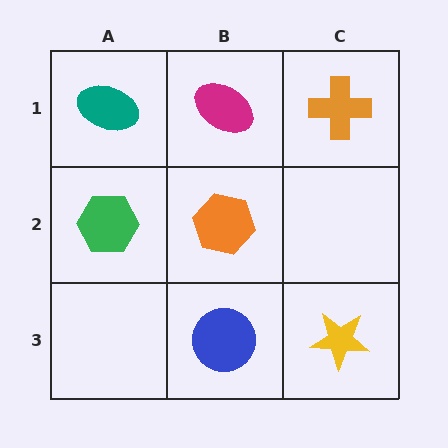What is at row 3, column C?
A yellow star.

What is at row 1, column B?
A magenta ellipse.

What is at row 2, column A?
A green hexagon.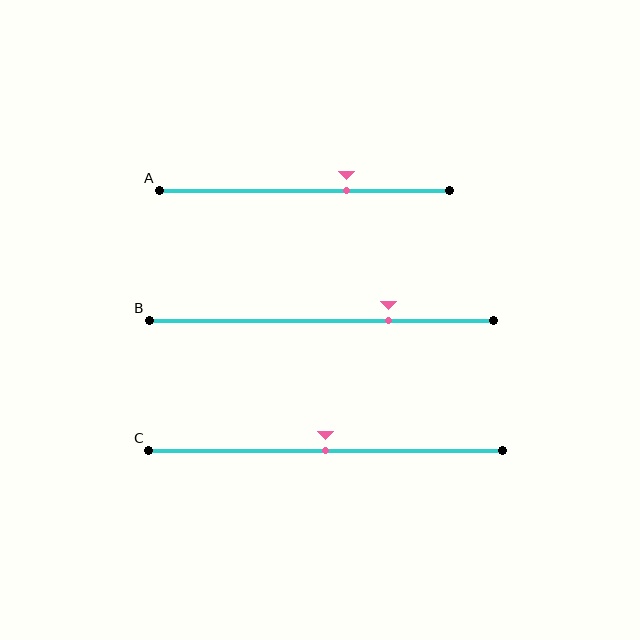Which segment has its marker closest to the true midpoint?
Segment C has its marker closest to the true midpoint.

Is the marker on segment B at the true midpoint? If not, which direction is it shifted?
No, the marker on segment B is shifted to the right by about 20% of the segment length.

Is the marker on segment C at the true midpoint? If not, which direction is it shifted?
Yes, the marker on segment C is at the true midpoint.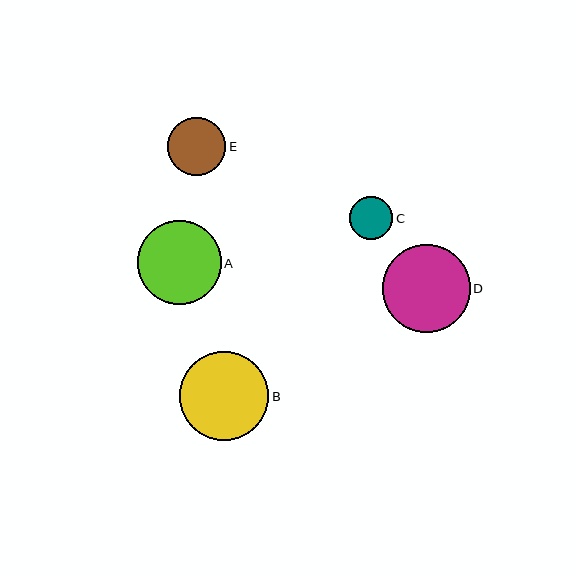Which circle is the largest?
Circle B is the largest with a size of approximately 90 pixels.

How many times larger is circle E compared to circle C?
Circle E is approximately 1.4 times the size of circle C.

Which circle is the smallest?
Circle C is the smallest with a size of approximately 43 pixels.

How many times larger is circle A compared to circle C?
Circle A is approximately 2.0 times the size of circle C.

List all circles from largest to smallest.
From largest to smallest: B, D, A, E, C.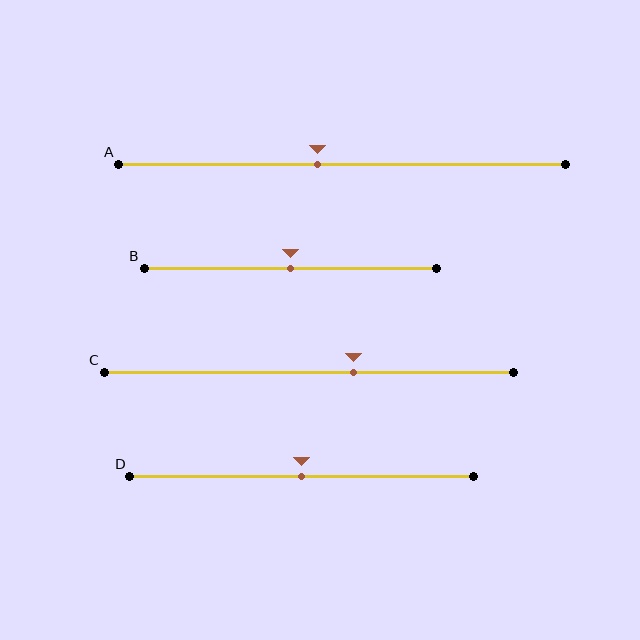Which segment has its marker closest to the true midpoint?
Segment B has its marker closest to the true midpoint.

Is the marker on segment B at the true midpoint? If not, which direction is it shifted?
Yes, the marker on segment B is at the true midpoint.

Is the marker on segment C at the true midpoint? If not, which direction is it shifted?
No, the marker on segment C is shifted to the right by about 11% of the segment length.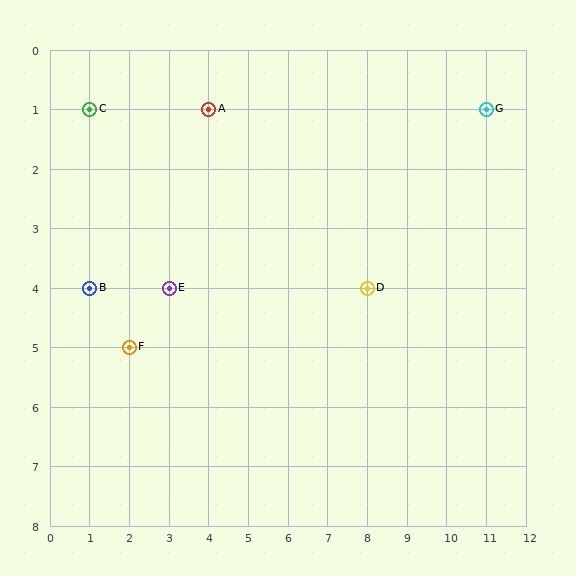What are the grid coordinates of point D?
Point D is at grid coordinates (8, 4).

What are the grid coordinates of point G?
Point G is at grid coordinates (11, 1).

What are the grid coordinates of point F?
Point F is at grid coordinates (2, 5).